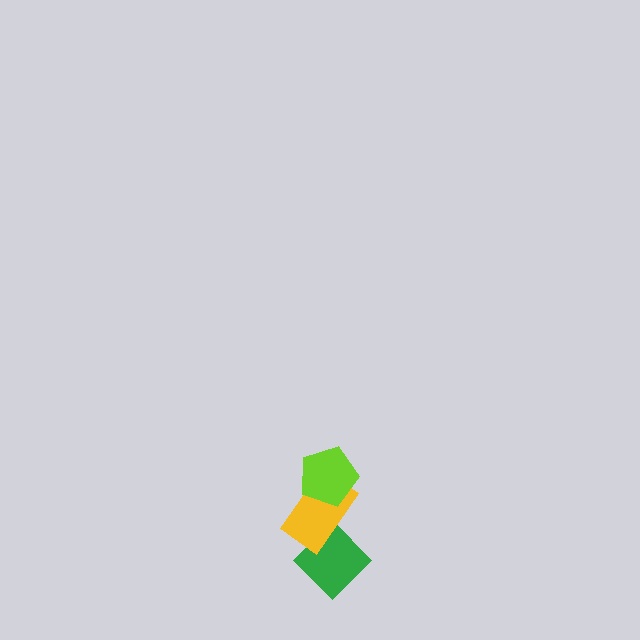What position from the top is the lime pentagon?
The lime pentagon is 1st from the top.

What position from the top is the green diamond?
The green diamond is 3rd from the top.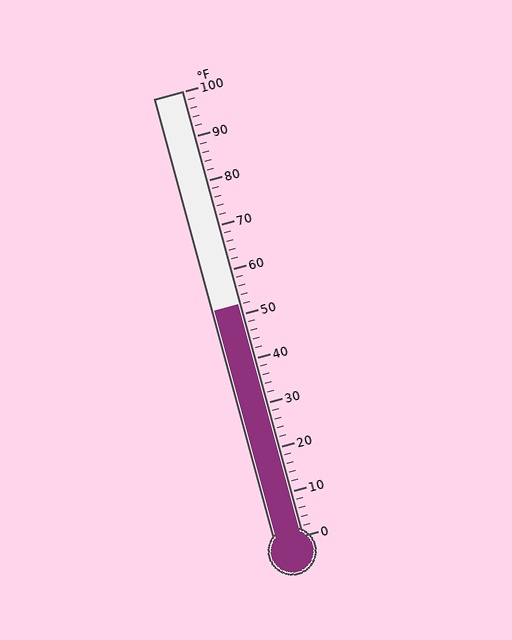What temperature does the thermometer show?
The thermometer shows approximately 52°F.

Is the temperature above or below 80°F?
The temperature is below 80°F.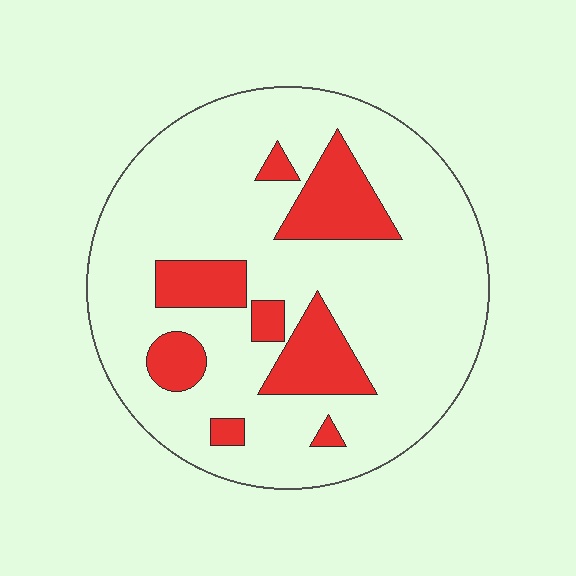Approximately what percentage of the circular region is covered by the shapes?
Approximately 20%.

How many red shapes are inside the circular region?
8.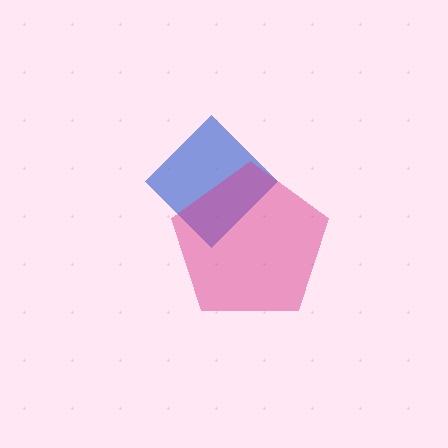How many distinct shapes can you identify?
There are 2 distinct shapes: a blue diamond, a magenta pentagon.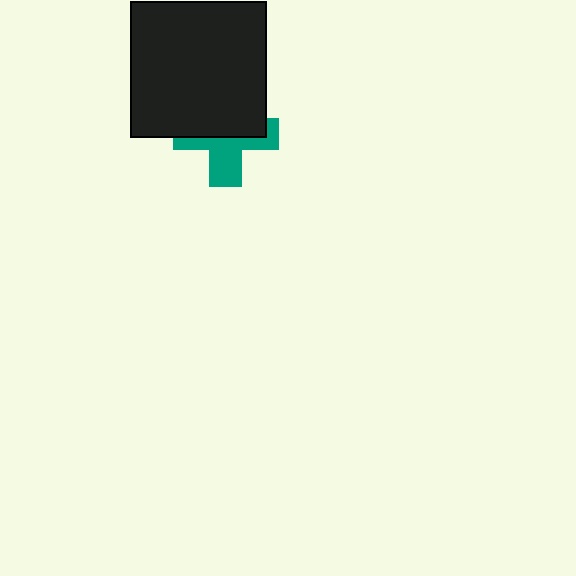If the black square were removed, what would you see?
You would see the complete teal cross.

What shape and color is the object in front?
The object in front is a black square.